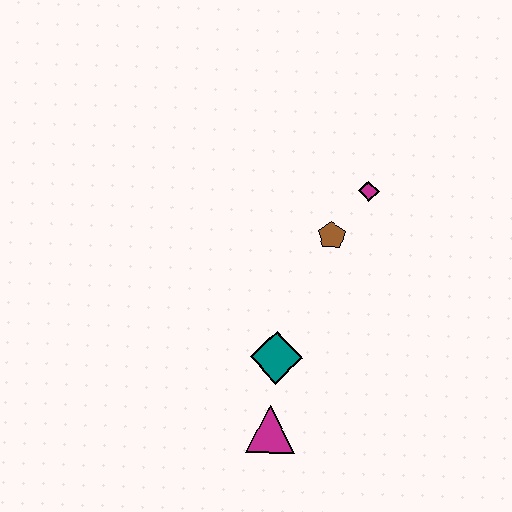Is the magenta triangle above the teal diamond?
No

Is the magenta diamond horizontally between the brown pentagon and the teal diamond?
No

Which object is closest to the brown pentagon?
The magenta diamond is closest to the brown pentagon.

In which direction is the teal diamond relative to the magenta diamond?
The teal diamond is below the magenta diamond.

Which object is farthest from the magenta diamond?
The magenta triangle is farthest from the magenta diamond.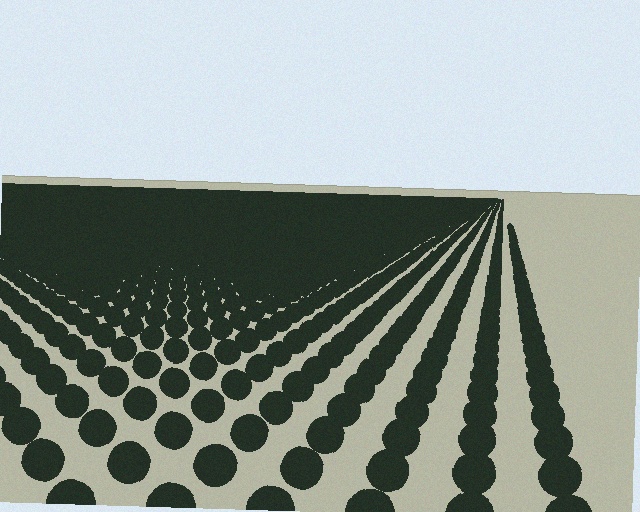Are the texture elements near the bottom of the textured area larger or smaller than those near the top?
Larger. Near the bottom, elements are closer to the viewer and appear at a bigger on-screen size.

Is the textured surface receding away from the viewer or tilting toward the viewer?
The surface is receding away from the viewer. Texture elements get smaller and denser toward the top.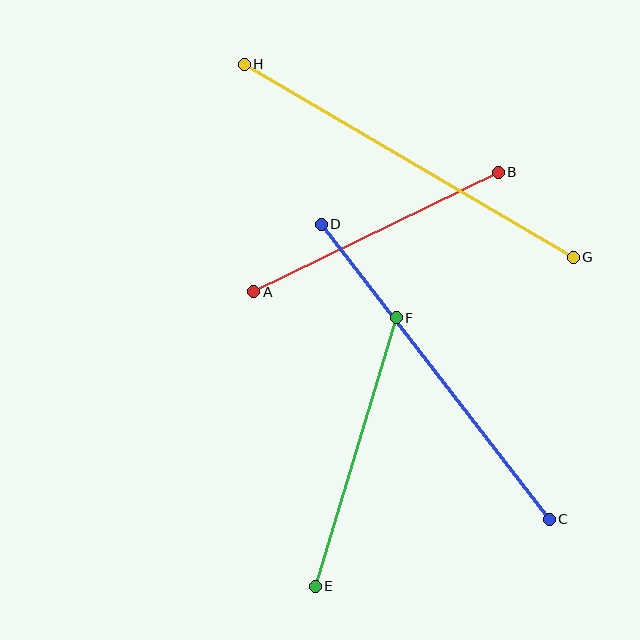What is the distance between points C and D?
The distance is approximately 373 pixels.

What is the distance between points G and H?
The distance is approximately 381 pixels.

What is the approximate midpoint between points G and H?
The midpoint is at approximately (409, 161) pixels.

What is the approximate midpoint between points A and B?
The midpoint is at approximately (376, 232) pixels.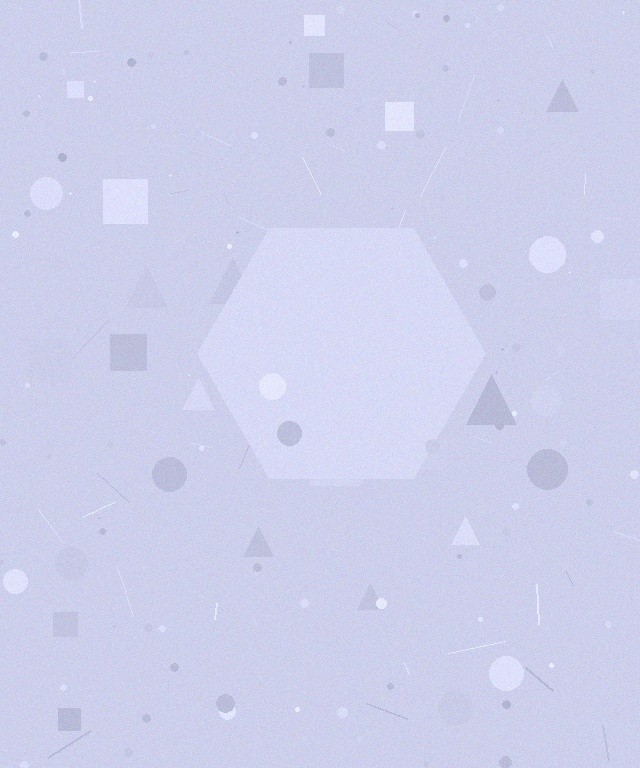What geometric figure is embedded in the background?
A hexagon is embedded in the background.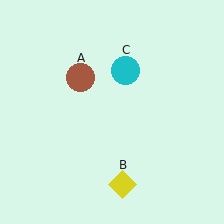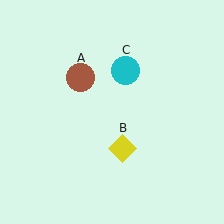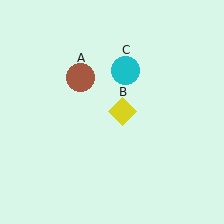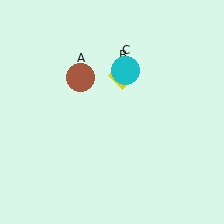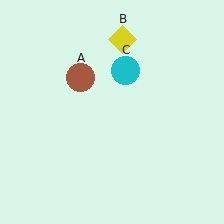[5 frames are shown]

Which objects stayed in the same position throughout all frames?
Brown circle (object A) and cyan circle (object C) remained stationary.